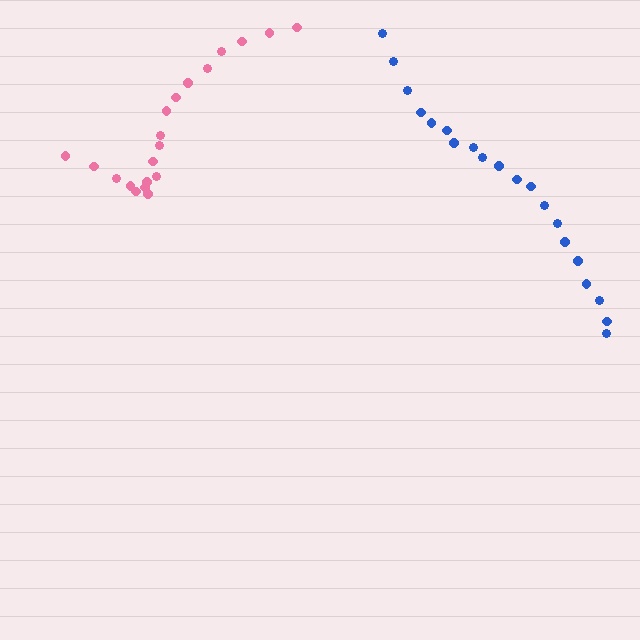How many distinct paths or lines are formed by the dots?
There are 2 distinct paths.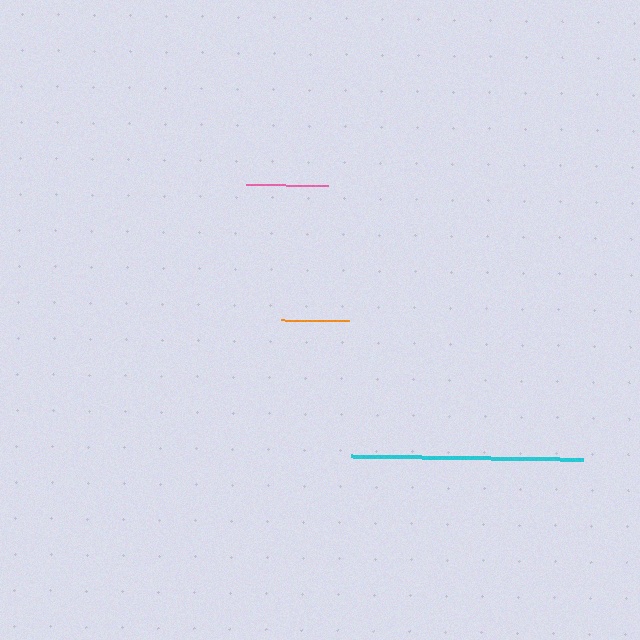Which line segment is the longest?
The cyan line is the longest at approximately 232 pixels.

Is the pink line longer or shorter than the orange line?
The pink line is longer than the orange line.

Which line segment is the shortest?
The orange line is the shortest at approximately 68 pixels.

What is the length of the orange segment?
The orange segment is approximately 68 pixels long.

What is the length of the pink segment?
The pink segment is approximately 82 pixels long.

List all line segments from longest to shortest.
From longest to shortest: cyan, pink, orange.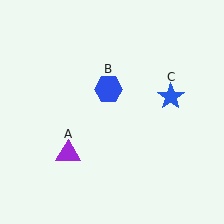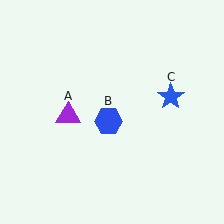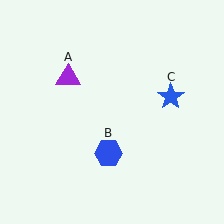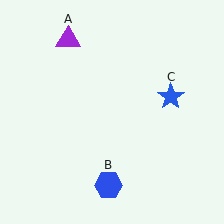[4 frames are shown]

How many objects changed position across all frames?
2 objects changed position: purple triangle (object A), blue hexagon (object B).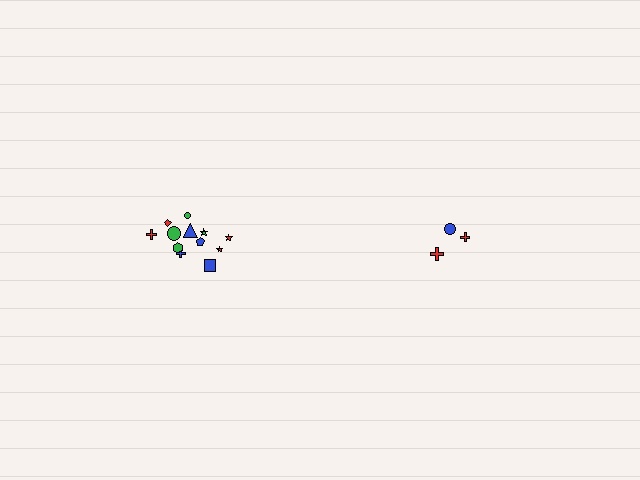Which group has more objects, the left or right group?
The left group.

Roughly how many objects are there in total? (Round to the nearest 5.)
Roughly 15 objects in total.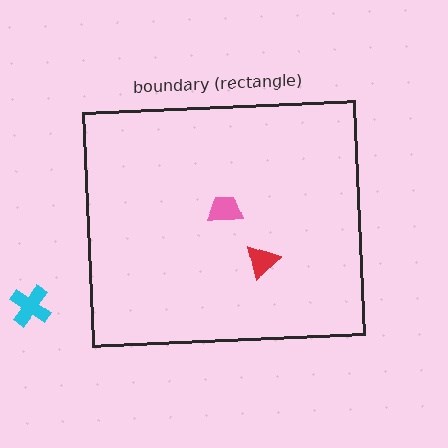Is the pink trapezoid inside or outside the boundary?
Inside.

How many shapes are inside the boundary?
2 inside, 1 outside.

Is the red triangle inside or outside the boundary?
Inside.